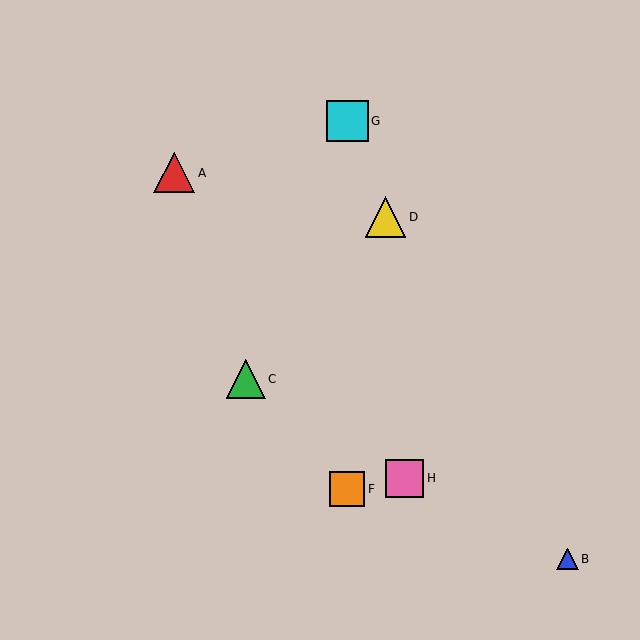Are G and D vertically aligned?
No, G is at x≈347 and D is at x≈385.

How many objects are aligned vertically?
3 objects (E, F, G) are aligned vertically.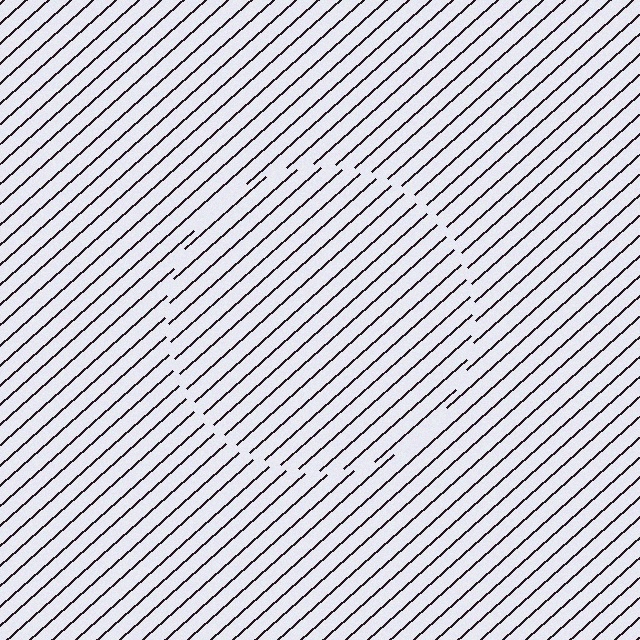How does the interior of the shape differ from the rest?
The interior of the shape contains the same grating, shifted by half a period — the contour is defined by the phase discontinuity where line-ends from the inner and outer gratings abut.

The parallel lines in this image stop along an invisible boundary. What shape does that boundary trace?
An illusory circle. The interior of the shape contains the same grating, shifted by half a period — the contour is defined by the phase discontinuity where line-ends from the inner and outer gratings abut.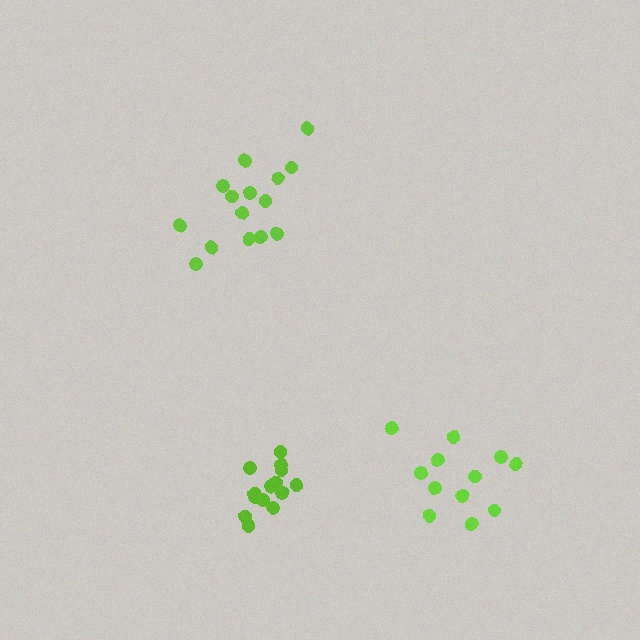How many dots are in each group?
Group 1: 12 dots, Group 2: 15 dots, Group 3: 14 dots (41 total).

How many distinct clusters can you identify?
There are 3 distinct clusters.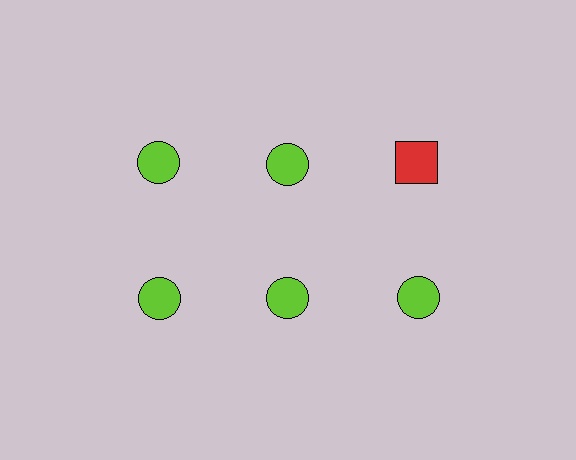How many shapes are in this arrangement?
There are 6 shapes arranged in a grid pattern.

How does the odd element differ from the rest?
It differs in both color (red instead of lime) and shape (square instead of circle).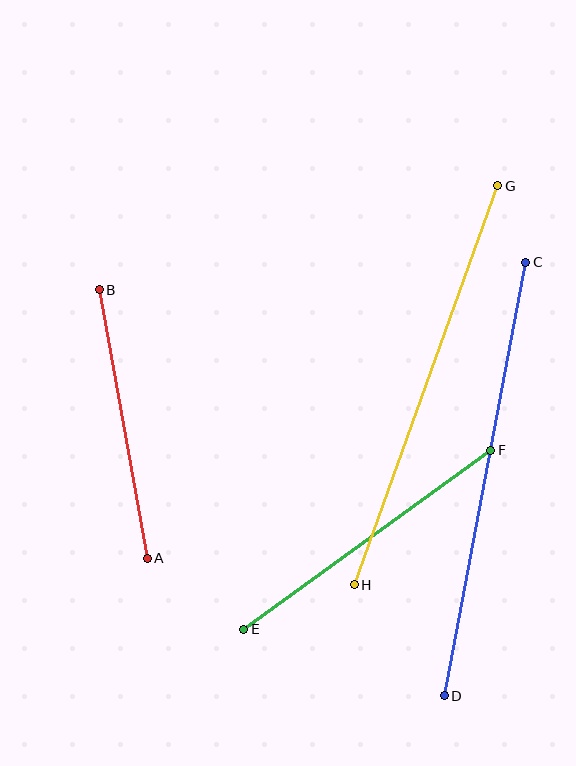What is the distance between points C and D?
The distance is approximately 441 pixels.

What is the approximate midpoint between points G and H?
The midpoint is at approximately (426, 385) pixels.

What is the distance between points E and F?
The distance is approximately 305 pixels.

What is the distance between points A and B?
The distance is approximately 273 pixels.